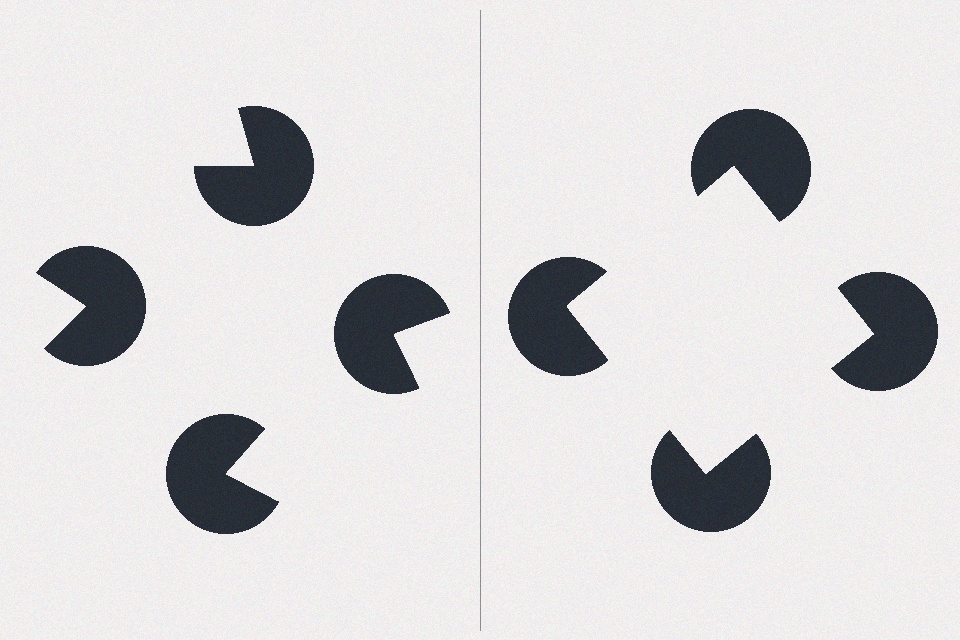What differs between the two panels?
The pac-man discs are positioned identically on both sides; only the wedge orientations differ. On the right they align to a square; on the left they are misaligned.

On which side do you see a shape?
An illusory square appears on the right side. On the left side the wedge cuts are rotated, so no coherent shape forms.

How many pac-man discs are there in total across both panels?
8 — 4 on each side.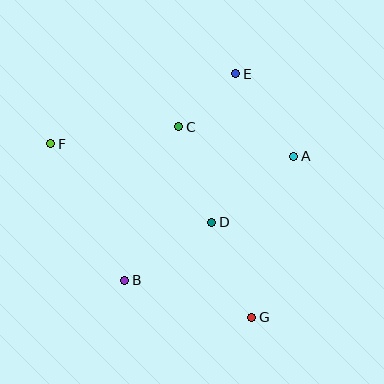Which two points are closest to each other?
Points C and E are closest to each other.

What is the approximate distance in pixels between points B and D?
The distance between B and D is approximately 104 pixels.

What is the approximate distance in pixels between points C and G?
The distance between C and G is approximately 204 pixels.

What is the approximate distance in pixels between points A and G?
The distance between A and G is approximately 166 pixels.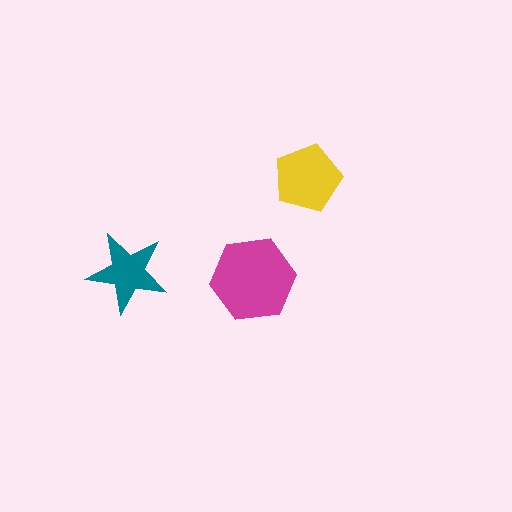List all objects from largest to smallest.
The magenta hexagon, the yellow pentagon, the teal star.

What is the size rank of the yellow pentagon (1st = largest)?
2nd.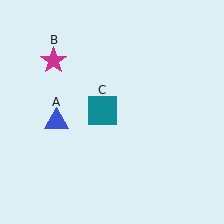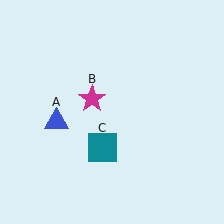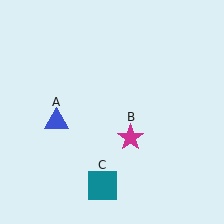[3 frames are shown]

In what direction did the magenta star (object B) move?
The magenta star (object B) moved down and to the right.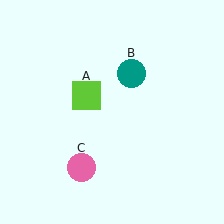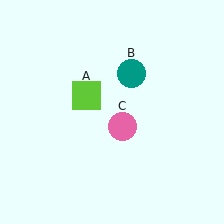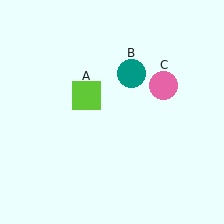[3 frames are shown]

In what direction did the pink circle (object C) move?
The pink circle (object C) moved up and to the right.